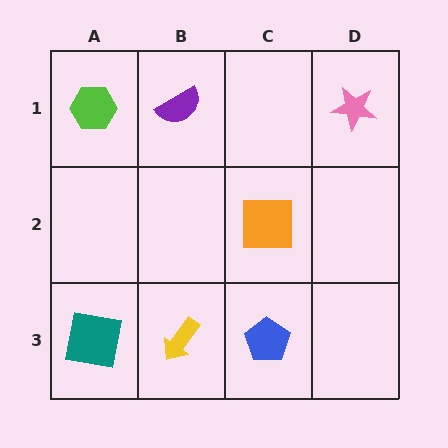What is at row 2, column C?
An orange square.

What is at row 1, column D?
A pink star.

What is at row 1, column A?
A lime hexagon.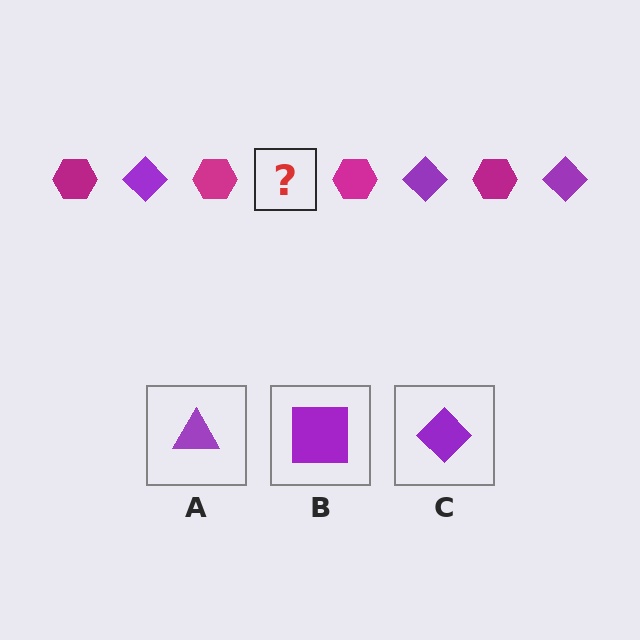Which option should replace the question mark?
Option C.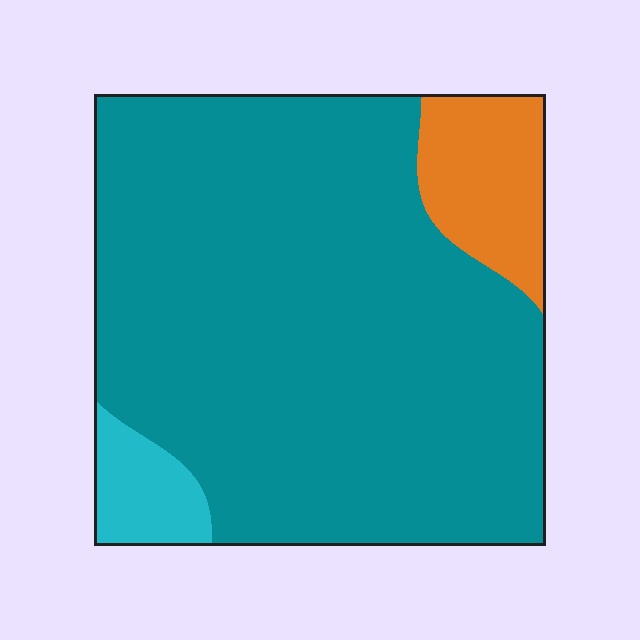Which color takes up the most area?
Teal, at roughly 85%.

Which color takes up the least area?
Cyan, at roughly 5%.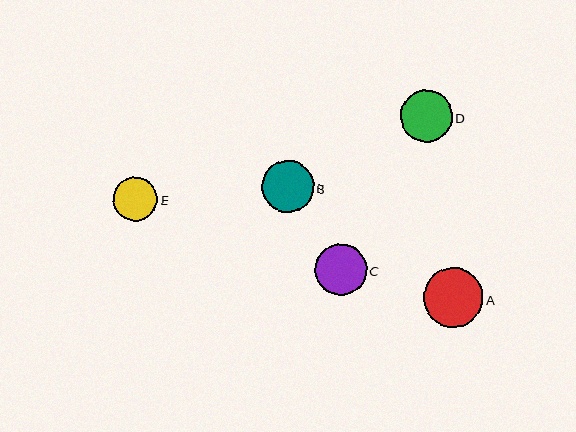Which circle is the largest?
Circle A is the largest with a size of approximately 60 pixels.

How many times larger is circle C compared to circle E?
Circle C is approximately 1.2 times the size of circle E.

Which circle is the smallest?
Circle E is the smallest with a size of approximately 44 pixels.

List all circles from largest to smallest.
From largest to smallest: A, B, D, C, E.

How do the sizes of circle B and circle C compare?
Circle B and circle C are approximately the same size.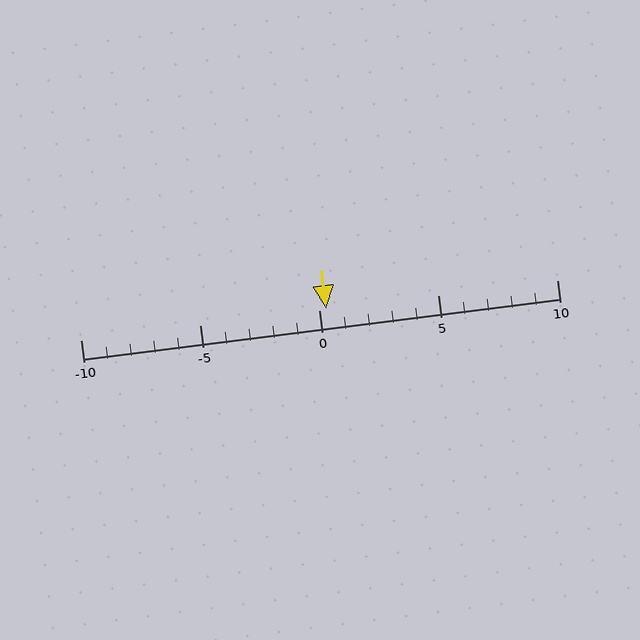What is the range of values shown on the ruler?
The ruler shows values from -10 to 10.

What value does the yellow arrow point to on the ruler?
The yellow arrow points to approximately 0.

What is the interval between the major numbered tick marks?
The major tick marks are spaced 5 units apart.